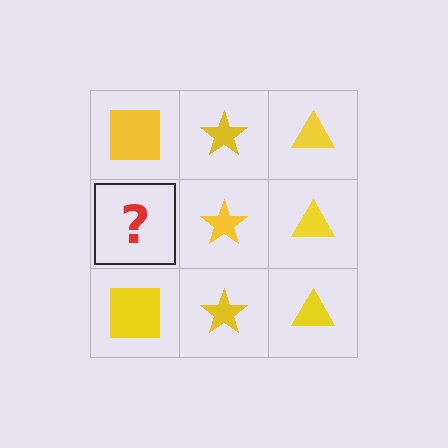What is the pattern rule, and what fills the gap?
The rule is that each column has a consistent shape. The gap should be filled with a yellow square.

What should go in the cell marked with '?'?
The missing cell should contain a yellow square.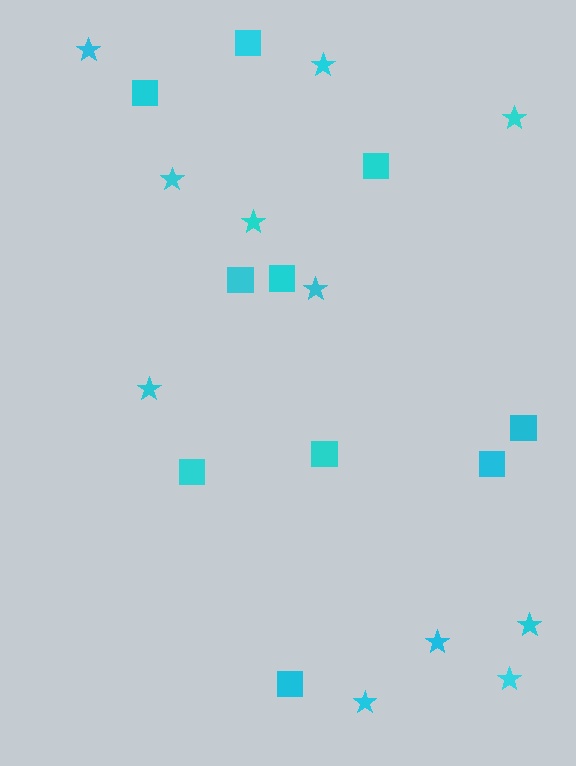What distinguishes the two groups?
There are 2 groups: one group of squares (10) and one group of stars (11).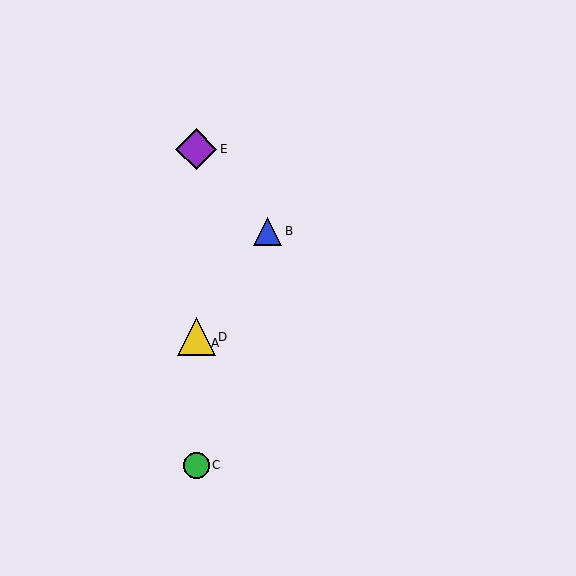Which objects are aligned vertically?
Objects A, C, D, E are aligned vertically.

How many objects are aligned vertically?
4 objects (A, C, D, E) are aligned vertically.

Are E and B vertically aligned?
No, E is at x≈196 and B is at x≈268.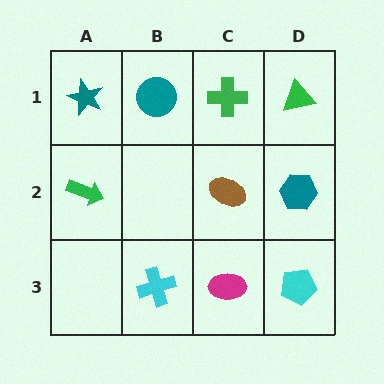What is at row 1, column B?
A teal circle.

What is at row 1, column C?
A green cross.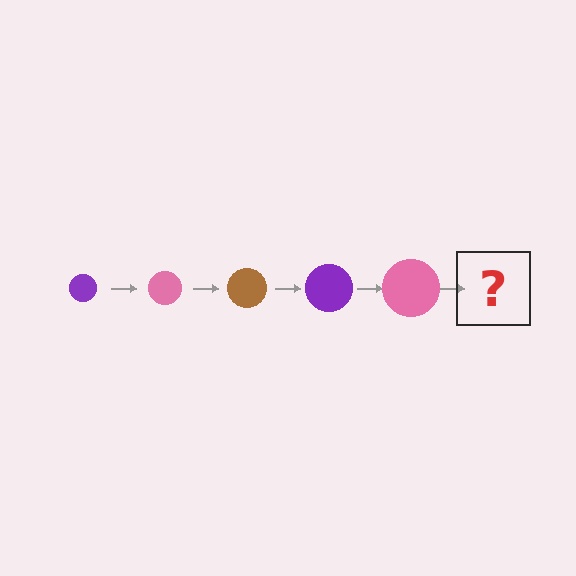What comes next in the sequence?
The next element should be a brown circle, larger than the previous one.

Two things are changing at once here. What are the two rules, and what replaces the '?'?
The two rules are that the circle grows larger each step and the color cycles through purple, pink, and brown. The '?' should be a brown circle, larger than the previous one.